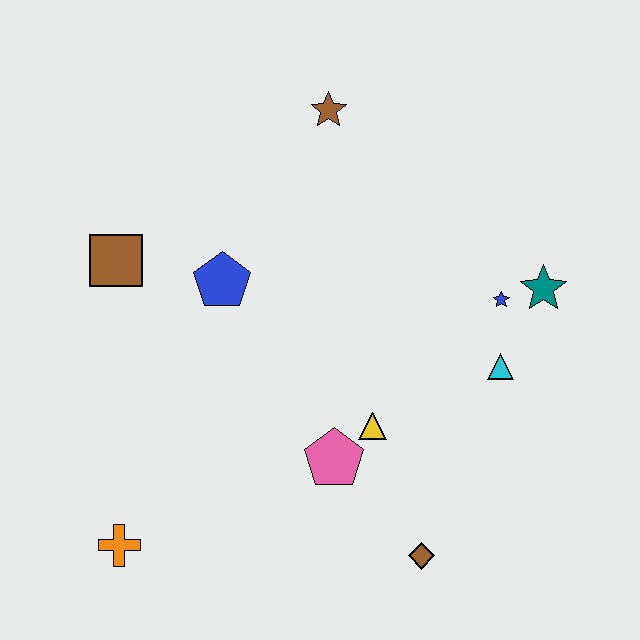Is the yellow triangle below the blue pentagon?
Yes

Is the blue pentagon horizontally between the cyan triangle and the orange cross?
Yes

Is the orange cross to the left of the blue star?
Yes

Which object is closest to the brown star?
The blue pentagon is closest to the brown star.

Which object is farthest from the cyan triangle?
The orange cross is farthest from the cyan triangle.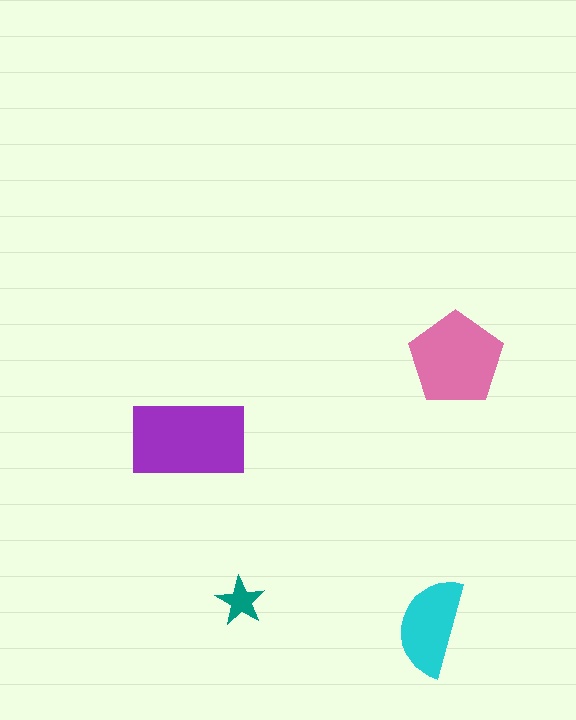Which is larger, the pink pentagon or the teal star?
The pink pentagon.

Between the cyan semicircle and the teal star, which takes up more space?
The cyan semicircle.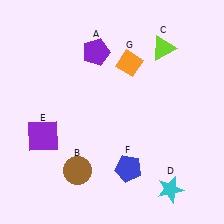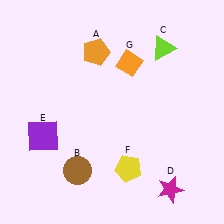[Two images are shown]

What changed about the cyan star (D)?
In Image 1, D is cyan. In Image 2, it changed to magenta.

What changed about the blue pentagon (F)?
In Image 1, F is blue. In Image 2, it changed to yellow.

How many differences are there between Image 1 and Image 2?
There are 3 differences between the two images.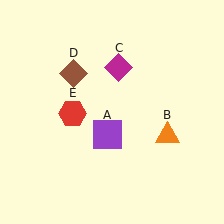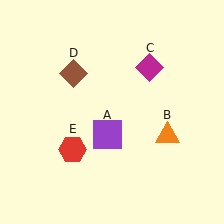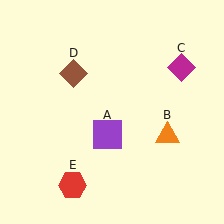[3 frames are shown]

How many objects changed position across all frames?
2 objects changed position: magenta diamond (object C), red hexagon (object E).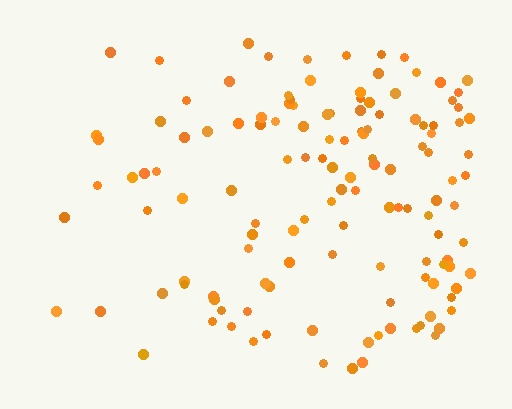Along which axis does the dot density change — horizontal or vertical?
Horizontal.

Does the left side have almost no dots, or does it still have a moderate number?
Still a moderate number, just noticeably fewer than the right.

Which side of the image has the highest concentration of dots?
The right.